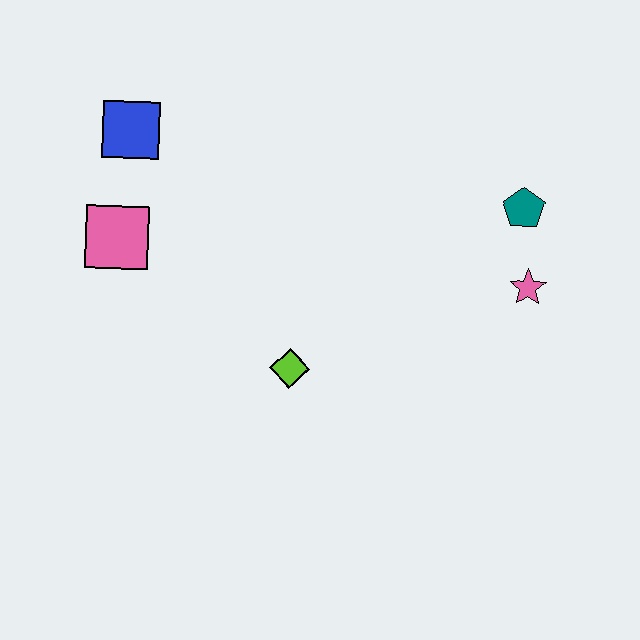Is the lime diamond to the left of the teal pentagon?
Yes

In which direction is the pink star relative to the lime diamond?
The pink star is to the right of the lime diamond.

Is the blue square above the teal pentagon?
Yes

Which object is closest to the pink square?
The blue square is closest to the pink square.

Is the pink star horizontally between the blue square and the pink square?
No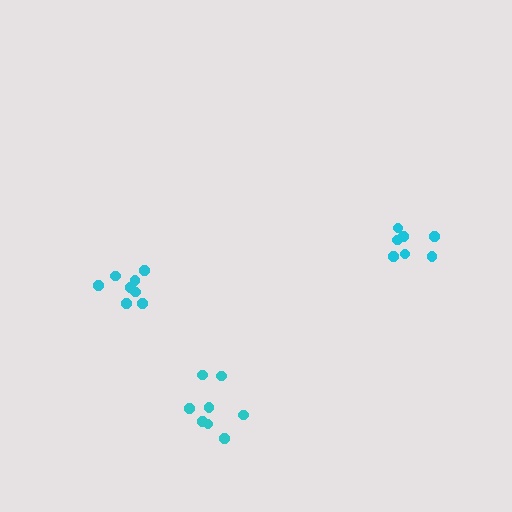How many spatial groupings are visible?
There are 3 spatial groupings.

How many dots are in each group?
Group 1: 7 dots, Group 2: 8 dots, Group 3: 8 dots (23 total).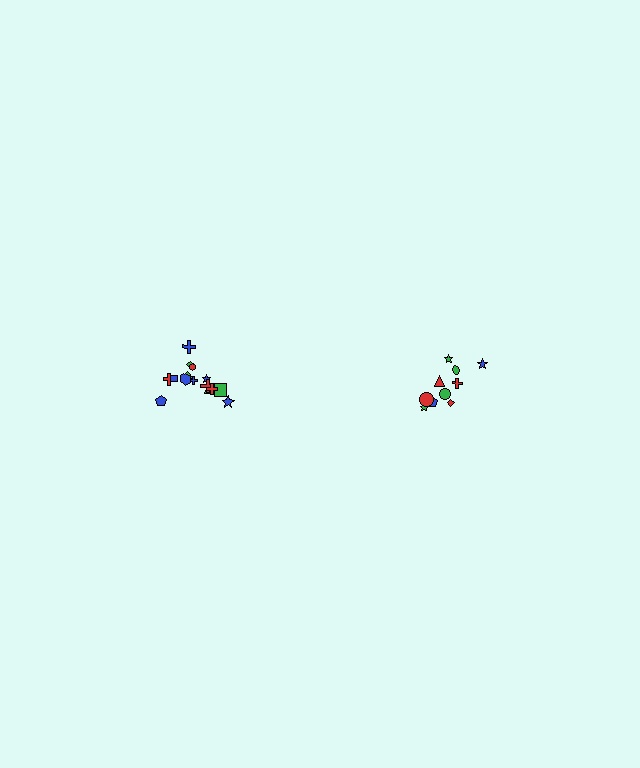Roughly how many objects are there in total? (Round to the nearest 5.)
Roughly 25 objects in total.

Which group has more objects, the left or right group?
The left group.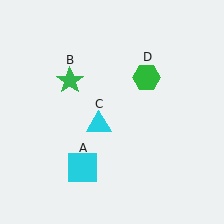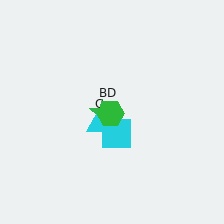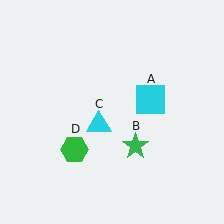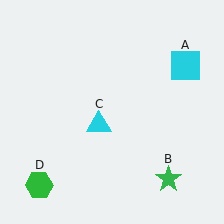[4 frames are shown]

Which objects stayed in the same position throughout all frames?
Cyan triangle (object C) remained stationary.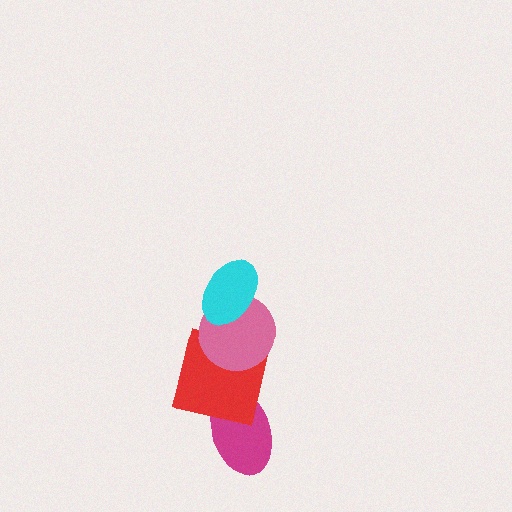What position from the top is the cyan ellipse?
The cyan ellipse is 1st from the top.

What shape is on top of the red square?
The pink circle is on top of the red square.